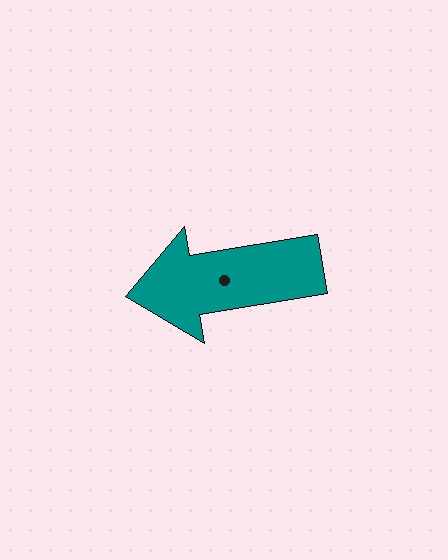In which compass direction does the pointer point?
West.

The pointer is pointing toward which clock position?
Roughly 9 o'clock.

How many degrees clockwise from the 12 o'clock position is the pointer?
Approximately 260 degrees.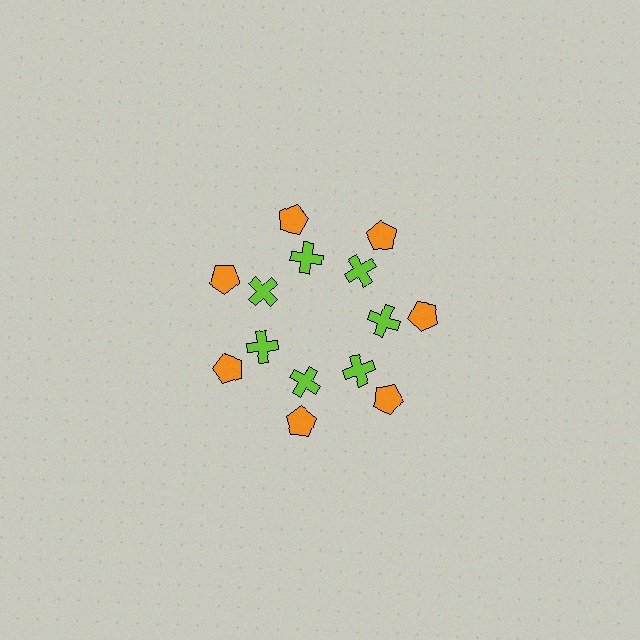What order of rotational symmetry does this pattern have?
This pattern has 7-fold rotational symmetry.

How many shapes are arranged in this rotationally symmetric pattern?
There are 14 shapes, arranged in 7 groups of 2.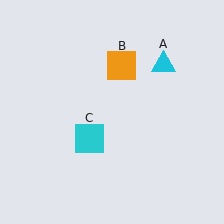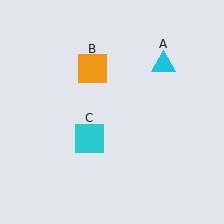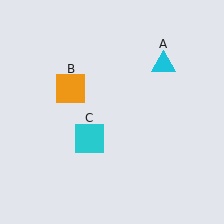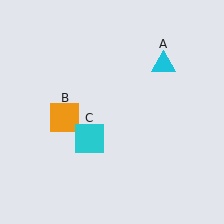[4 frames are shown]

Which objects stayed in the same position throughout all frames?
Cyan triangle (object A) and cyan square (object C) remained stationary.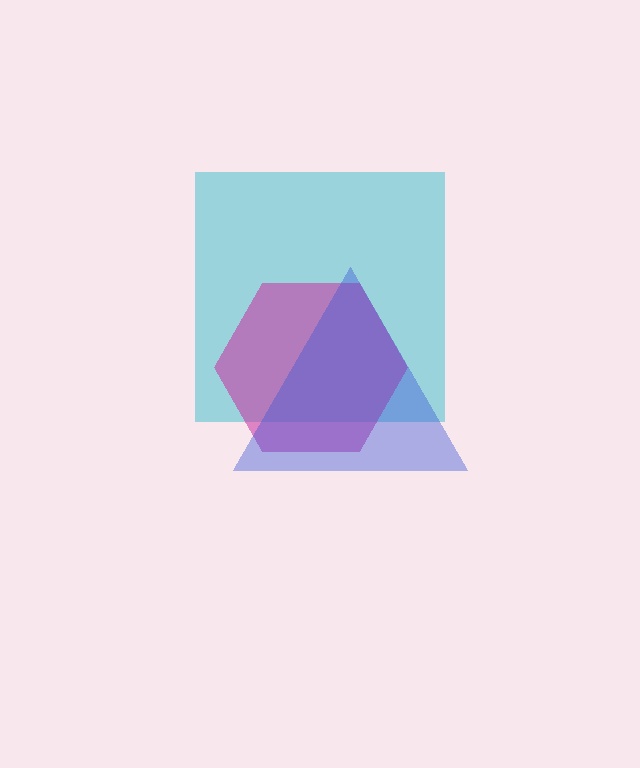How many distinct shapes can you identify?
There are 3 distinct shapes: a cyan square, a magenta hexagon, a blue triangle.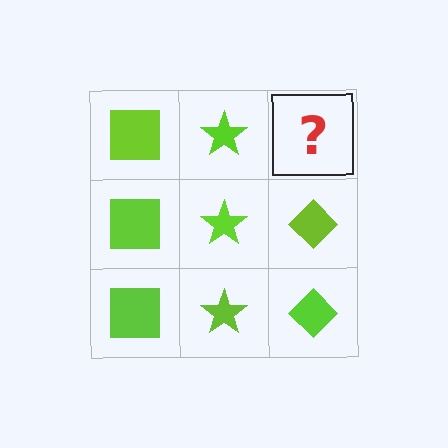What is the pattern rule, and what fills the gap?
The rule is that each column has a consistent shape. The gap should be filled with a lime diamond.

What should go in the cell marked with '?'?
The missing cell should contain a lime diamond.